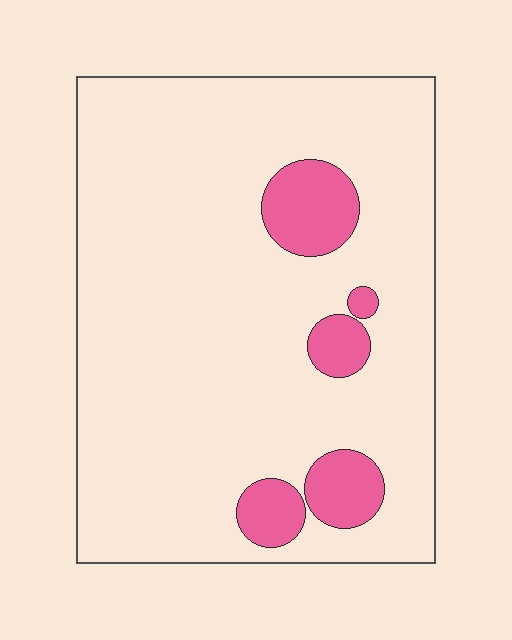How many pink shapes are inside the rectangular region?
5.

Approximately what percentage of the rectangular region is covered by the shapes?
Approximately 10%.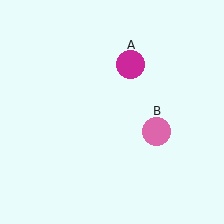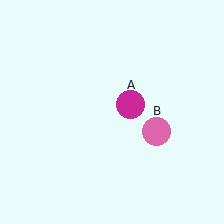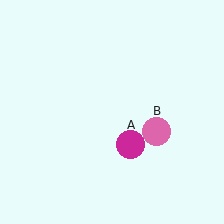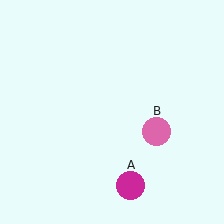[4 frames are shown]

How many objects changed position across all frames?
1 object changed position: magenta circle (object A).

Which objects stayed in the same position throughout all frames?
Pink circle (object B) remained stationary.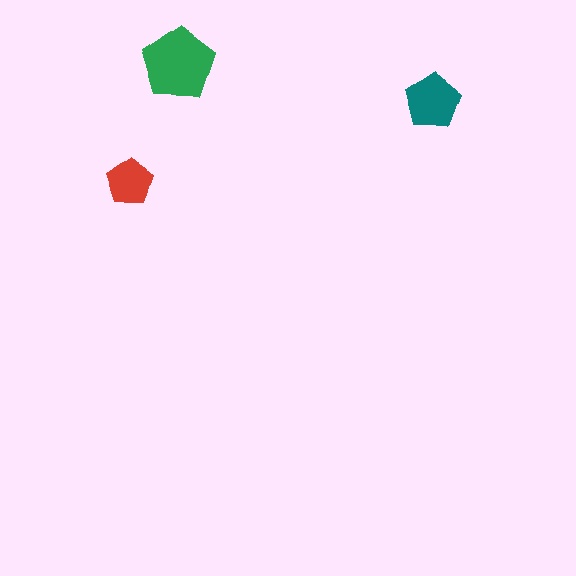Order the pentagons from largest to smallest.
the green one, the teal one, the red one.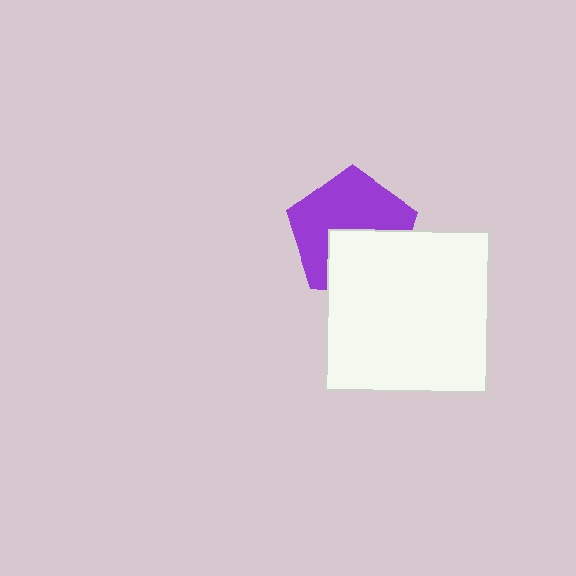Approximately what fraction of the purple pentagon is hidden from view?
Roughly 40% of the purple pentagon is hidden behind the white square.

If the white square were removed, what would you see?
You would see the complete purple pentagon.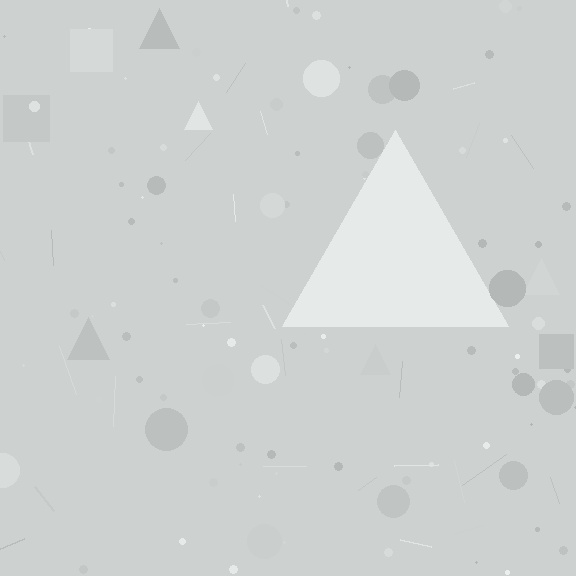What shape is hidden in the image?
A triangle is hidden in the image.